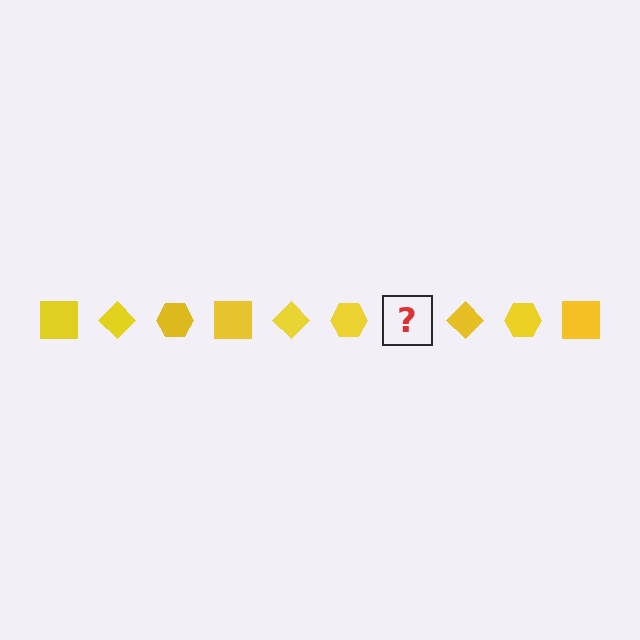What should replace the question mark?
The question mark should be replaced with a yellow square.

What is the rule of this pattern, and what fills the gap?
The rule is that the pattern cycles through square, diamond, hexagon shapes in yellow. The gap should be filled with a yellow square.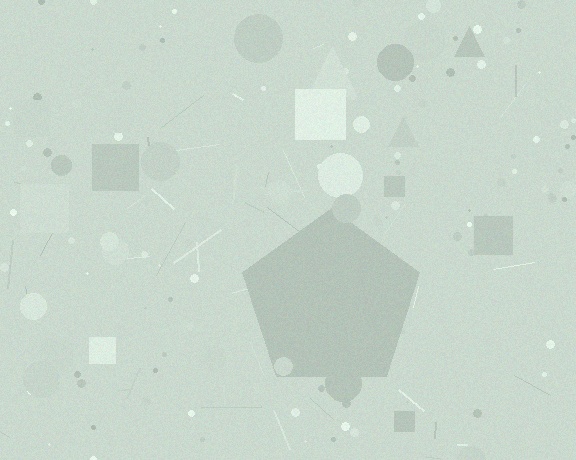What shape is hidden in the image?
A pentagon is hidden in the image.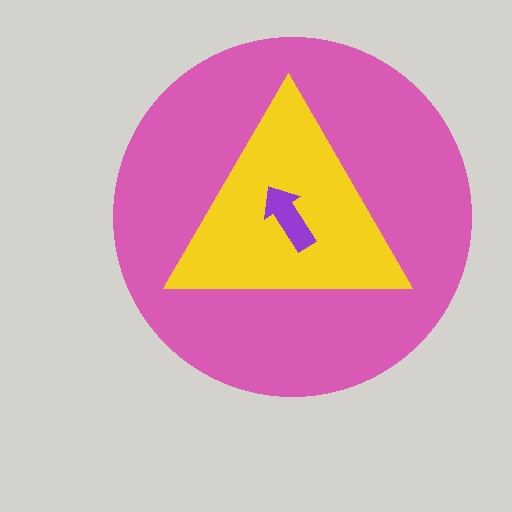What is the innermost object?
The purple arrow.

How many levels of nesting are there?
3.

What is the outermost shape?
The pink circle.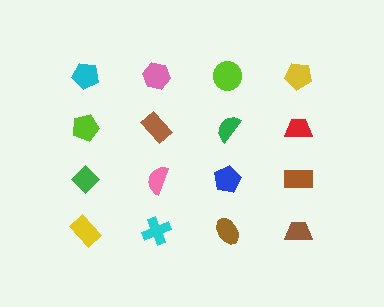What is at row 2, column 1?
A lime pentagon.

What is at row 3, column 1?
A green diamond.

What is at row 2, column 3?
A green semicircle.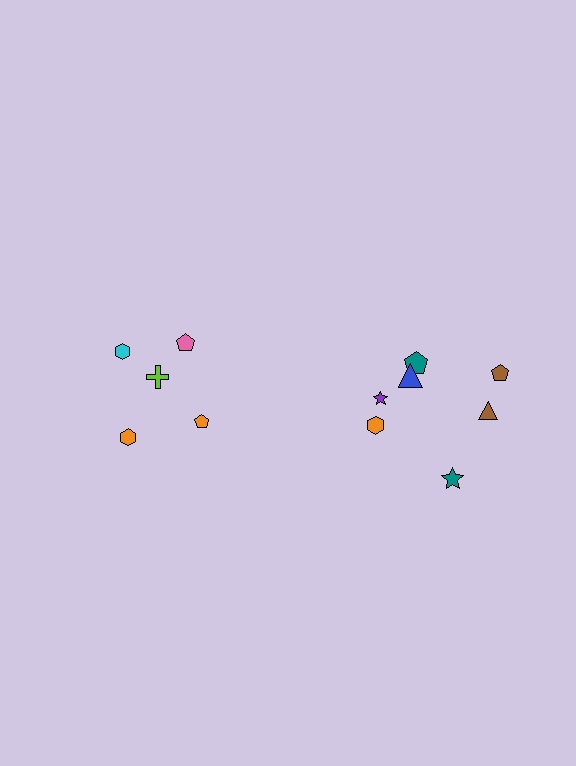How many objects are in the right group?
There are 7 objects.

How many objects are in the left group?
There are 5 objects.